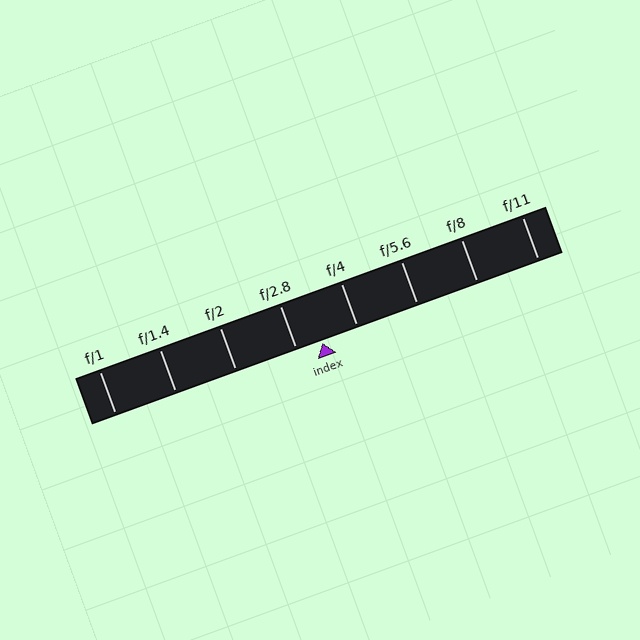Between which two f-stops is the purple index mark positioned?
The index mark is between f/2.8 and f/4.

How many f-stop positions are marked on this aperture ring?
There are 8 f-stop positions marked.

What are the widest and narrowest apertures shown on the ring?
The widest aperture shown is f/1 and the narrowest is f/11.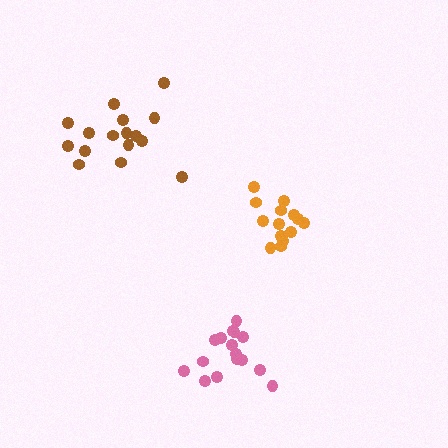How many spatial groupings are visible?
There are 3 spatial groupings.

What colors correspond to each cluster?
The clusters are colored: brown, orange, pink.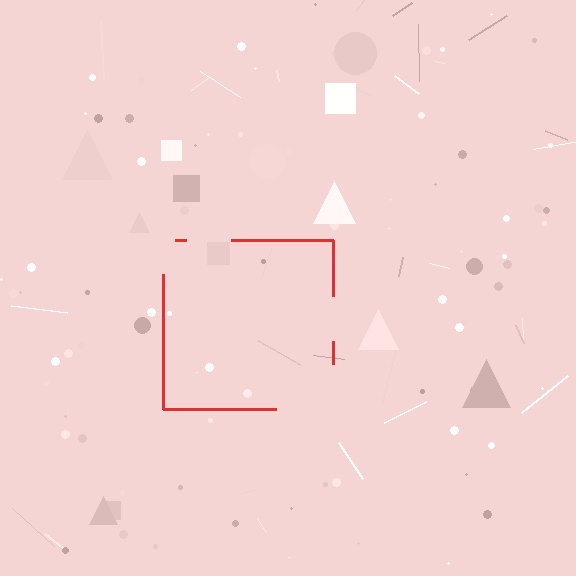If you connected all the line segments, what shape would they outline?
They would outline a square.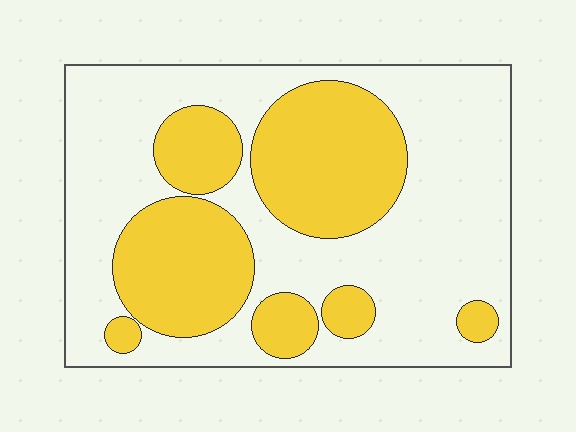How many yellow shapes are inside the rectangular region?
7.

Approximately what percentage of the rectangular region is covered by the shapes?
Approximately 35%.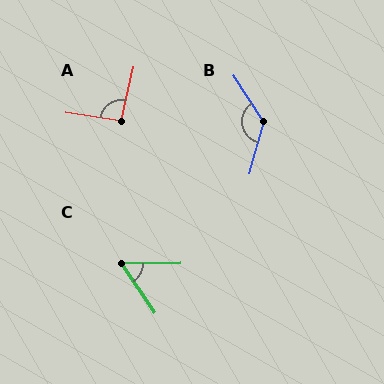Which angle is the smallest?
C, at approximately 56 degrees.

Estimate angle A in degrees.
Approximately 95 degrees.